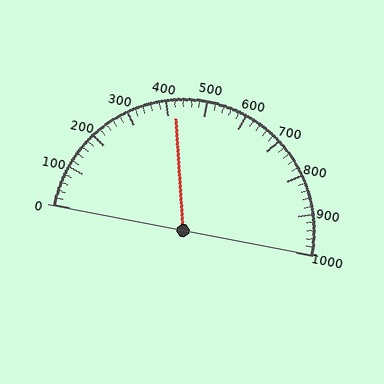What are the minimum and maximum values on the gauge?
The gauge ranges from 0 to 1000.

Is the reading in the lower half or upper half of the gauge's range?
The reading is in the lower half of the range (0 to 1000).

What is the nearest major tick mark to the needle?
The nearest major tick mark is 400.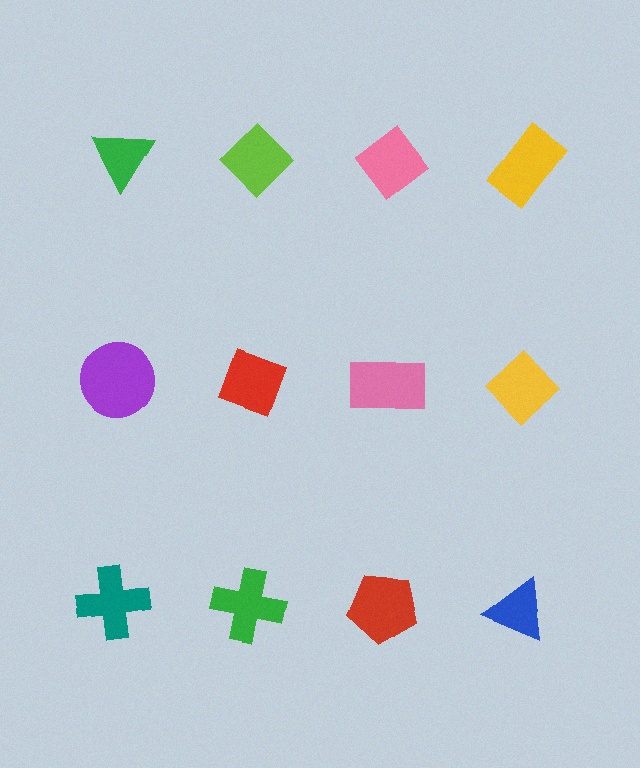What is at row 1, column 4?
A yellow rectangle.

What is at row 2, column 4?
A yellow diamond.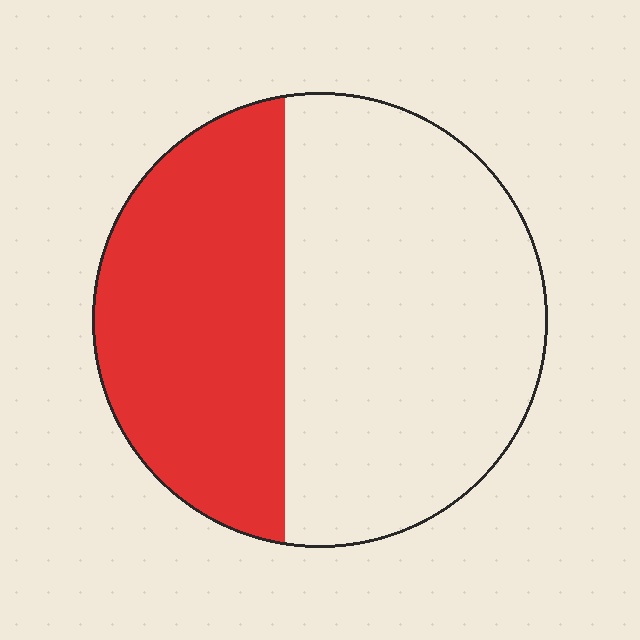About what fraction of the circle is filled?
About two fifths (2/5).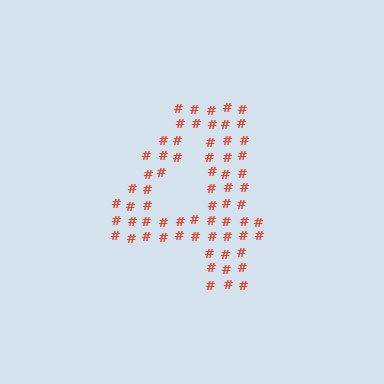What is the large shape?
The large shape is the digit 4.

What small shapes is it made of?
It is made of small hash symbols.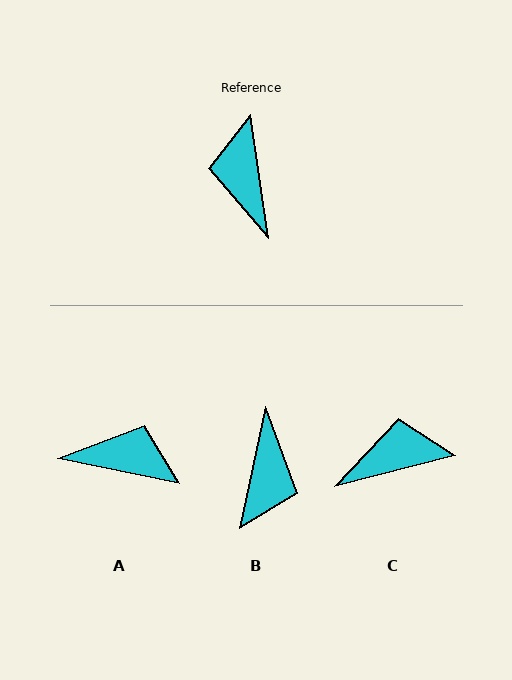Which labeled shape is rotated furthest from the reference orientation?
B, about 160 degrees away.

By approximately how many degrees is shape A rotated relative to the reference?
Approximately 110 degrees clockwise.